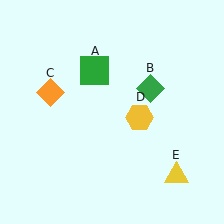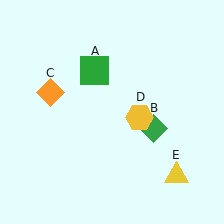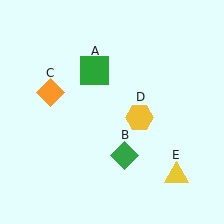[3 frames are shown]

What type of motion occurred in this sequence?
The green diamond (object B) rotated clockwise around the center of the scene.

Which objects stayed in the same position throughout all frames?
Green square (object A) and orange diamond (object C) and yellow hexagon (object D) and yellow triangle (object E) remained stationary.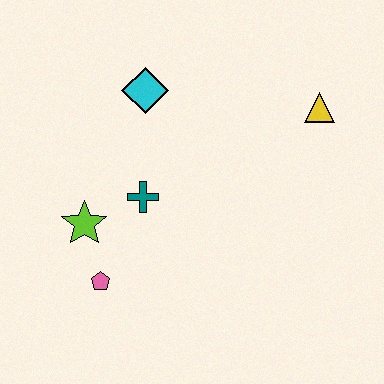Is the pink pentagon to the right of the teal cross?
No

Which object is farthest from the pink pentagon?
The yellow triangle is farthest from the pink pentagon.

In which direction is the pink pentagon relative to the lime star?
The pink pentagon is below the lime star.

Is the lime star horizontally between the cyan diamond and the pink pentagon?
No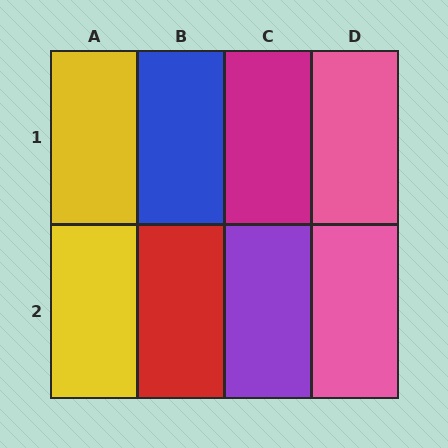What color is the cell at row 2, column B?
Red.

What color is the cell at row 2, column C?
Purple.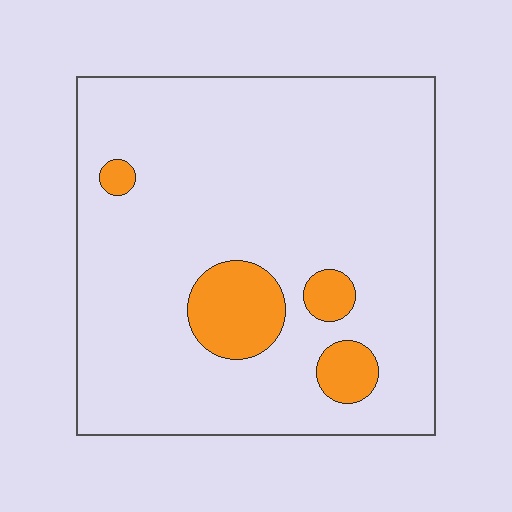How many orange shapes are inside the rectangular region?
4.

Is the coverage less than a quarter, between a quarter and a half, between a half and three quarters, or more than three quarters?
Less than a quarter.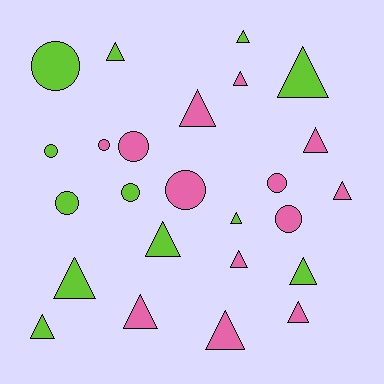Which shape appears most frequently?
Triangle, with 16 objects.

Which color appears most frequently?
Pink, with 13 objects.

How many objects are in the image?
There are 25 objects.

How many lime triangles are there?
There are 8 lime triangles.